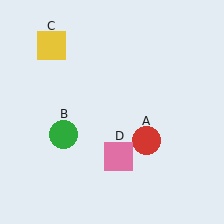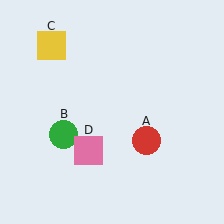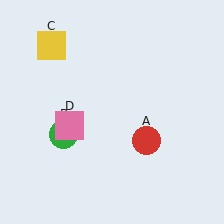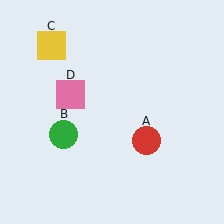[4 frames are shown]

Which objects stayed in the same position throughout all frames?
Red circle (object A) and green circle (object B) and yellow square (object C) remained stationary.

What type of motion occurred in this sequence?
The pink square (object D) rotated clockwise around the center of the scene.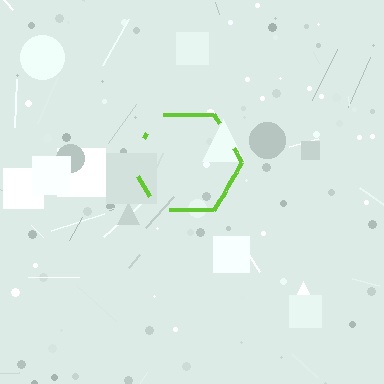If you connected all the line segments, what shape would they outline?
They would outline a hexagon.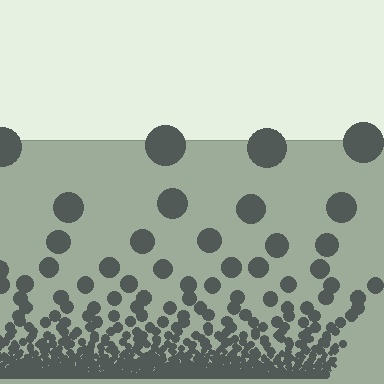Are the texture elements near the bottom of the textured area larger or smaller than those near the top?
Smaller. The gradient is inverted — elements near the bottom are smaller and denser.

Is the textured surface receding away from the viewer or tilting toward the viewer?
The surface appears to tilt toward the viewer. Texture elements get larger and sparser toward the top.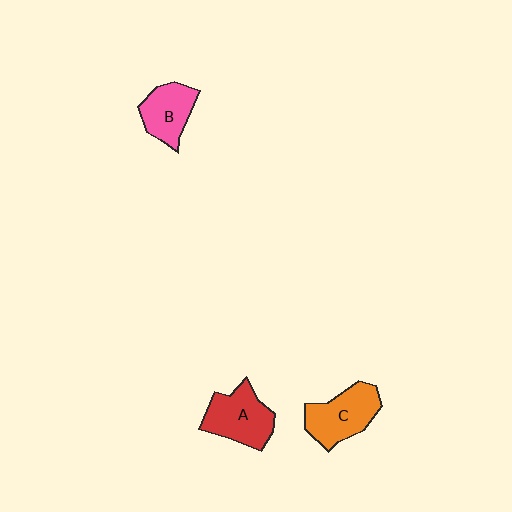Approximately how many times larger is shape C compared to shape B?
Approximately 1.2 times.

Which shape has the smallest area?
Shape B (pink).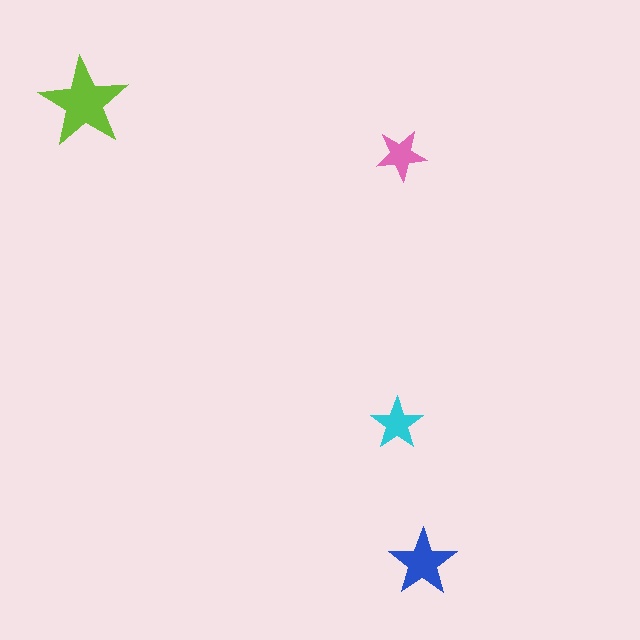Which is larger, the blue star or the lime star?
The lime one.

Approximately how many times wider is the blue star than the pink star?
About 1.5 times wider.